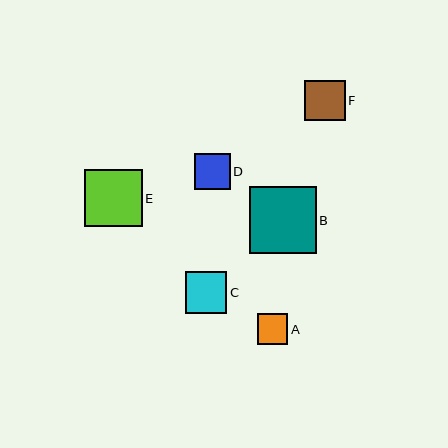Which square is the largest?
Square B is the largest with a size of approximately 67 pixels.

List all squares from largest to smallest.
From largest to smallest: B, E, C, F, D, A.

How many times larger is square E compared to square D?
Square E is approximately 1.6 times the size of square D.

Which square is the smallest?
Square A is the smallest with a size of approximately 30 pixels.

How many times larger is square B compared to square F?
Square B is approximately 1.7 times the size of square F.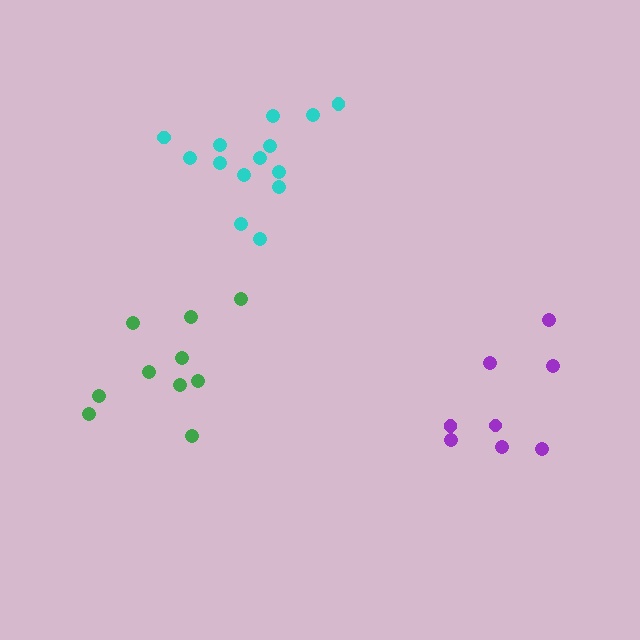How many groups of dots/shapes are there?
There are 3 groups.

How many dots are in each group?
Group 1: 10 dots, Group 2: 8 dots, Group 3: 14 dots (32 total).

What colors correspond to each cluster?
The clusters are colored: green, purple, cyan.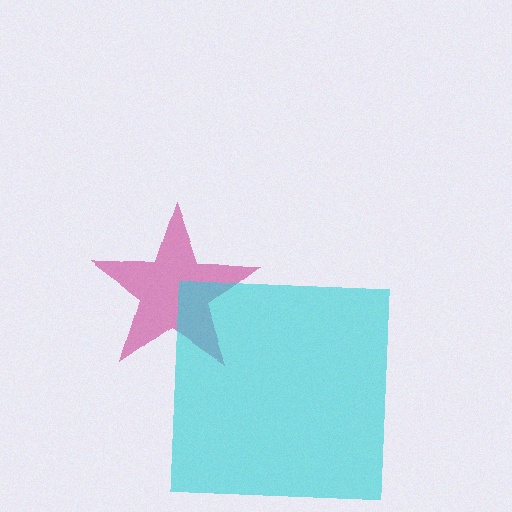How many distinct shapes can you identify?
There are 2 distinct shapes: a magenta star, a cyan square.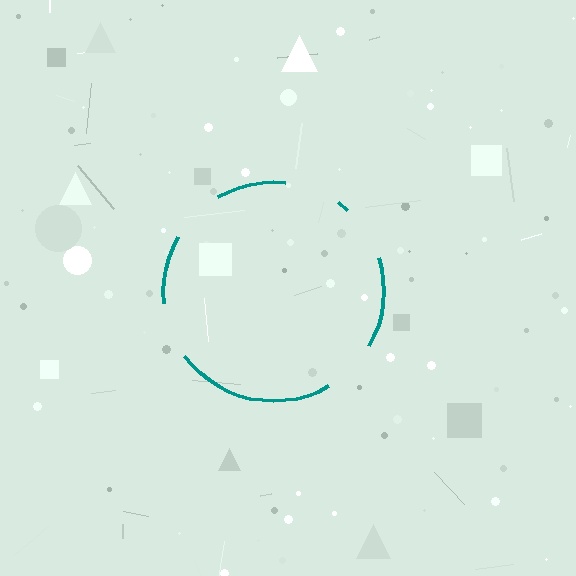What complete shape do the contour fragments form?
The contour fragments form a circle.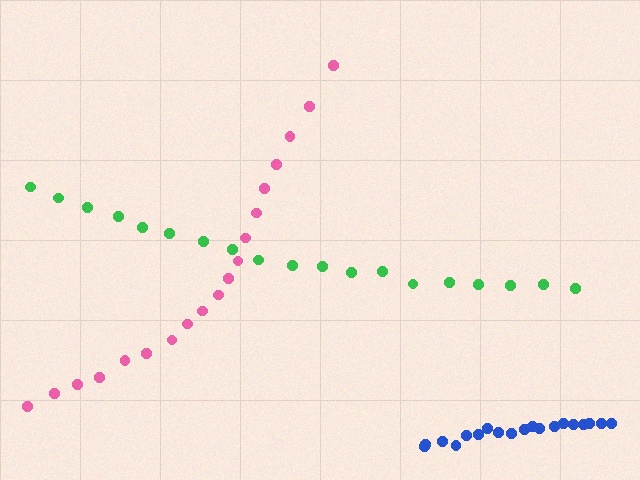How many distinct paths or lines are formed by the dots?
There are 3 distinct paths.